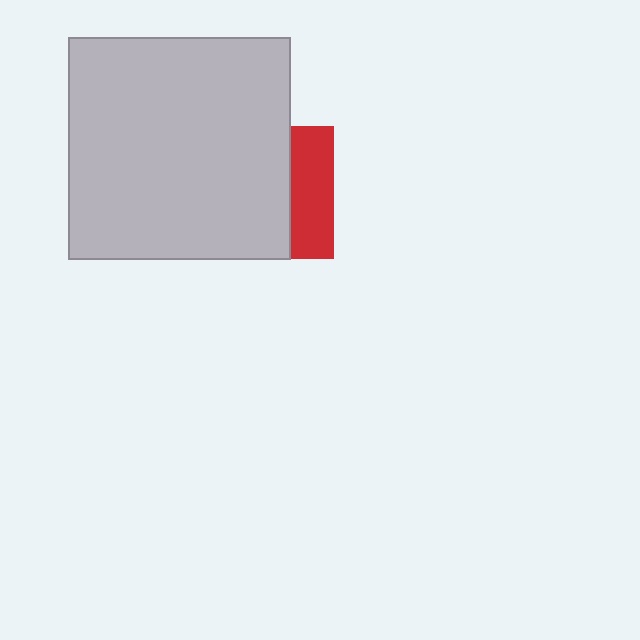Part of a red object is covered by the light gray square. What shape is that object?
It is a square.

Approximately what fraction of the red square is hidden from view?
Roughly 69% of the red square is hidden behind the light gray square.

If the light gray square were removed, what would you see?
You would see the complete red square.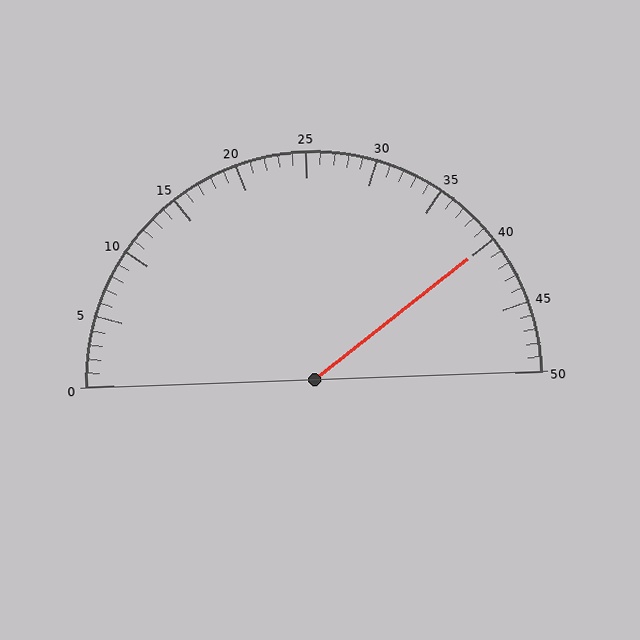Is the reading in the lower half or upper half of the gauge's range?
The reading is in the upper half of the range (0 to 50).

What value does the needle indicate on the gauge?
The needle indicates approximately 40.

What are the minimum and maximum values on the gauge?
The gauge ranges from 0 to 50.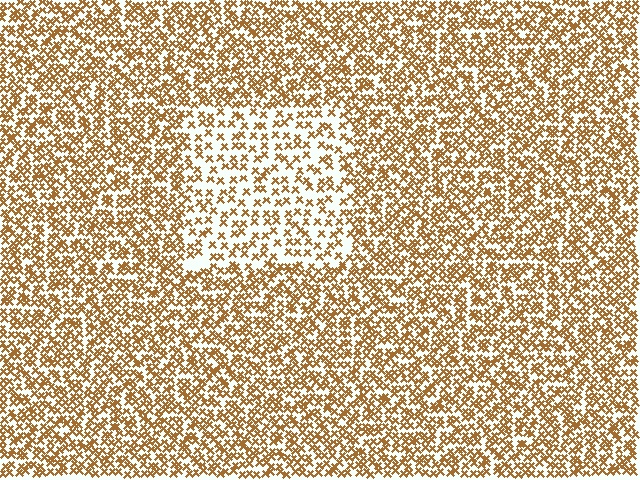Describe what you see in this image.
The image contains small brown elements arranged at two different densities. A rectangle-shaped region is visible where the elements are less densely packed than the surrounding area.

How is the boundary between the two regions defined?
The boundary is defined by a change in element density (approximately 2.0x ratio). All elements are the same color, size, and shape.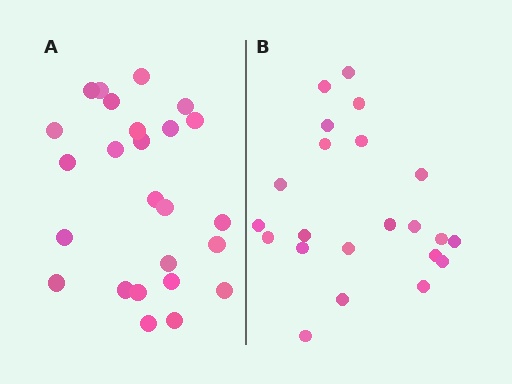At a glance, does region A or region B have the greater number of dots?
Region A (the left region) has more dots.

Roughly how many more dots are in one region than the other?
Region A has just a few more — roughly 2 or 3 more dots than region B.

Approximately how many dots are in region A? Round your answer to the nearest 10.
About 20 dots. (The exact count is 25, which rounds to 20.)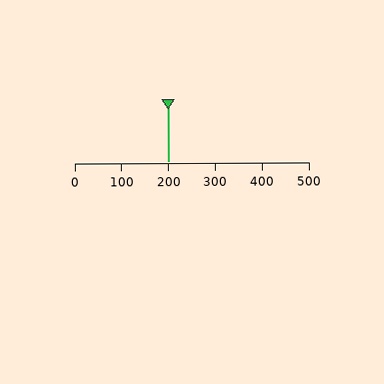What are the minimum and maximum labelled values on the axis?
The axis runs from 0 to 500.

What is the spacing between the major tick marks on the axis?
The major ticks are spaced 100 apart.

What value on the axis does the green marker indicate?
The marker indicates approximately 200.